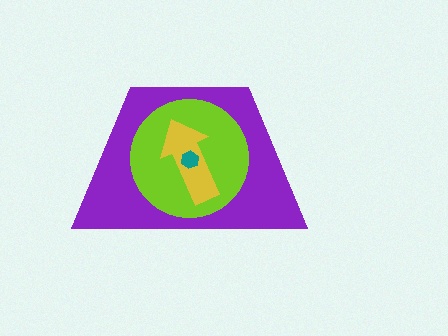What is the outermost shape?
The purple trapezoid.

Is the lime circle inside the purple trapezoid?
Yes.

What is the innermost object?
The teal hexagon.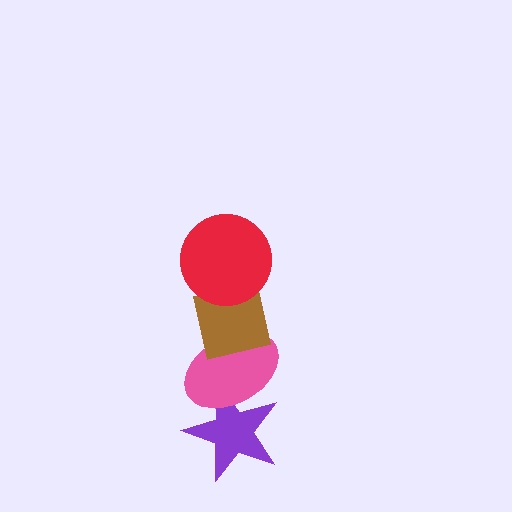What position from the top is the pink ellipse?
The pink ellipse is 3rd from the top.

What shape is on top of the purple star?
The pink ellipse is on top of the purple star.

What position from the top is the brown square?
The brown square is 2nd from the top.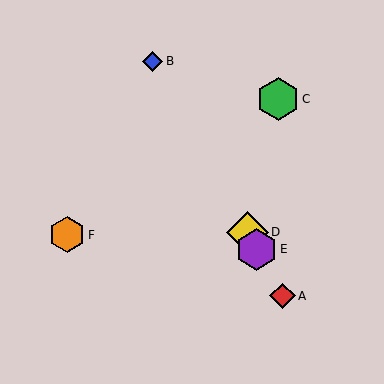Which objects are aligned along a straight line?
Objects A, B, D, E are aligned along a straight line.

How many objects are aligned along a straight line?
4 objects (A, B, D, E) are aligned along a straight line.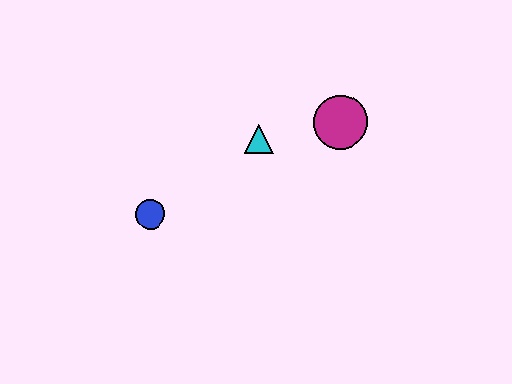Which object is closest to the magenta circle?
The cyan triangle is closest to the magenta circle.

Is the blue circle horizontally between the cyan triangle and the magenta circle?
No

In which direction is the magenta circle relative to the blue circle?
The magenta circle is to the right of the blue circle.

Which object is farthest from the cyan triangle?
The blue circle is farthest from the cyan triangle.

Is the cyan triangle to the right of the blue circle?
Yes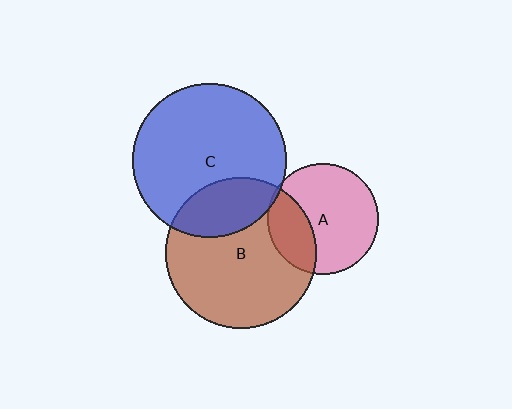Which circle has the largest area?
Circle C (blue).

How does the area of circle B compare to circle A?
Approximately 1.9 times.